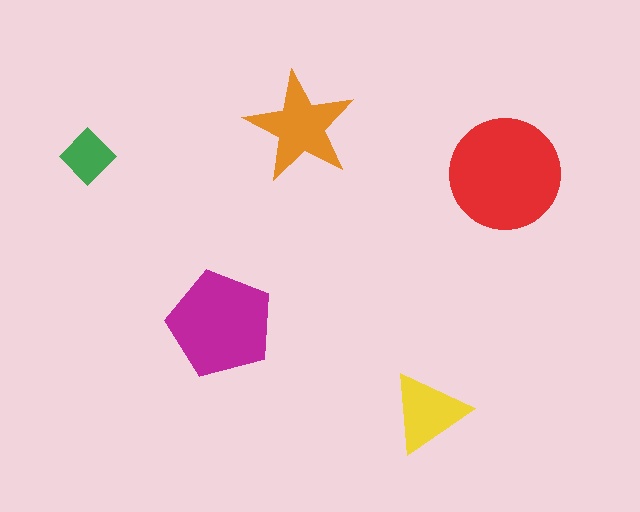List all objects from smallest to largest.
The green diamond, the yellow triangle, the orange star, the magenta pentagon, the red circle.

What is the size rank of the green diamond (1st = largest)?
5th.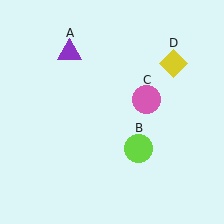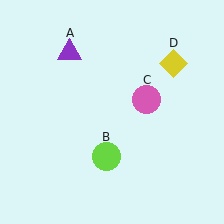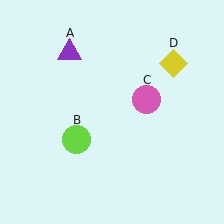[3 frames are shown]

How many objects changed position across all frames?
1 object changed position: lime circle (object B).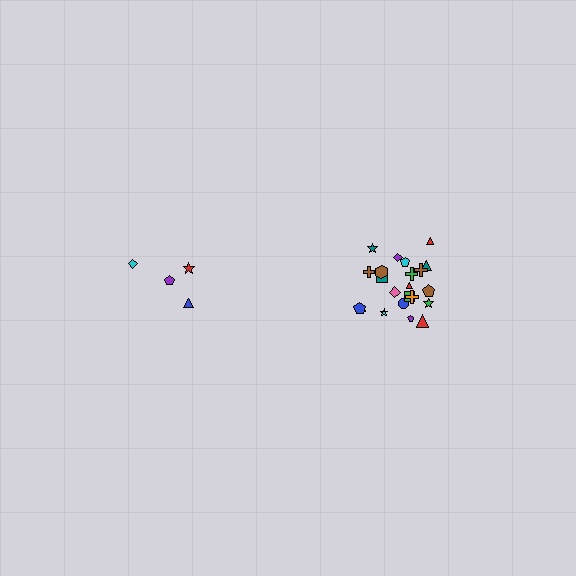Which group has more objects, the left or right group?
The right group.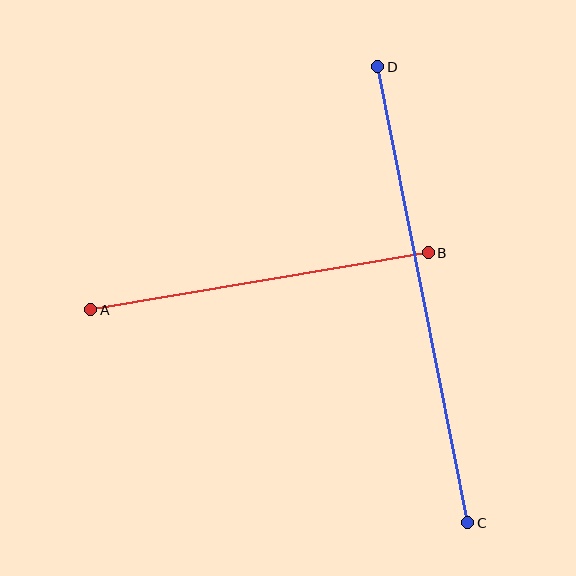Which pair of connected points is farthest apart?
Points C and D are farthest apart.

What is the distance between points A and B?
The distance is approximately 342 pixels.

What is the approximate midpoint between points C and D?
The midpoint is at approximately (423, 295) pixels.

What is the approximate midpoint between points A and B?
The midpoint is at approximately (259, 281) pixels.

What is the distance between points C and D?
The distance is approximately 465 pixels.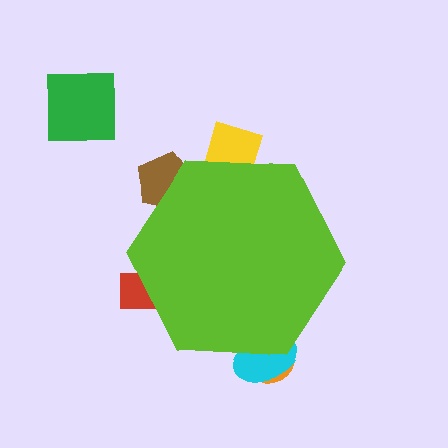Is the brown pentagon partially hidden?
Yes, the brown pentagon is partially hidden behind the lime hexagon.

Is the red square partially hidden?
Yes, the red square is partially hidden behind the lime hexagon.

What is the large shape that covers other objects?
A lime hexagon.